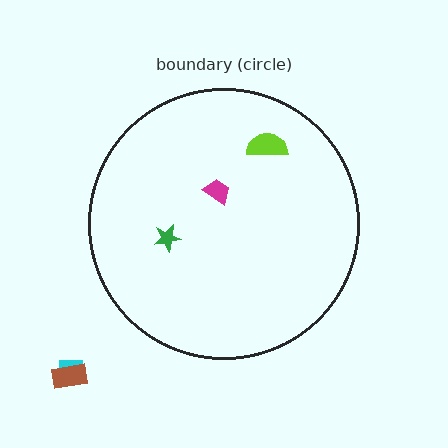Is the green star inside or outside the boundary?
Inside.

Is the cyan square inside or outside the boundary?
Outside.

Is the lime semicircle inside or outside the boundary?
Inside.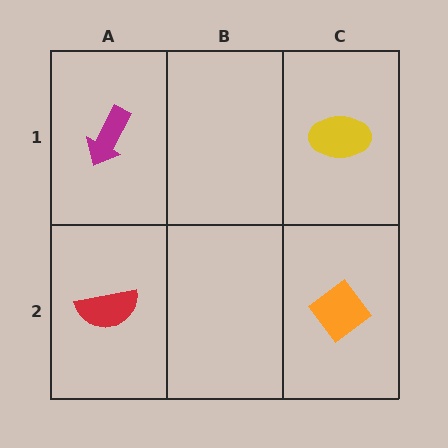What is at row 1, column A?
A magenta arrow.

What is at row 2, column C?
An orange diamond.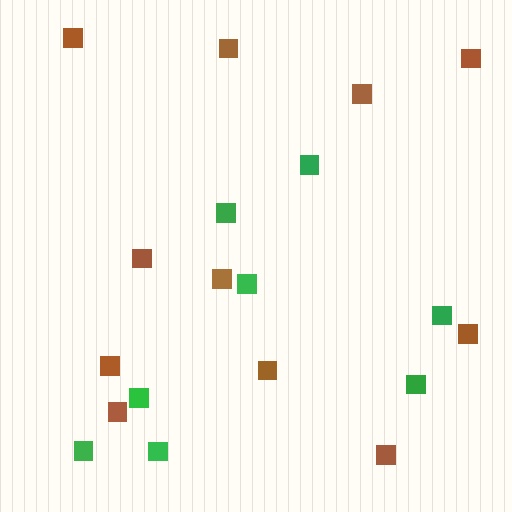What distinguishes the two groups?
There are 2 groups: one group of brown squares (11) and one group of green squares (8).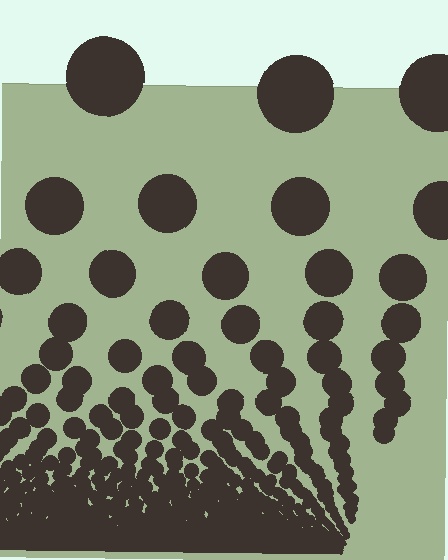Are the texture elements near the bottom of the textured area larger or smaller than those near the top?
Smaller. The gradient is inverted — elements near the bottom are smaller and denser.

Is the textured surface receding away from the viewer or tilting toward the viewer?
The surface appears to tilt toward the viewer. Texture elements get larger and sparser toward the top.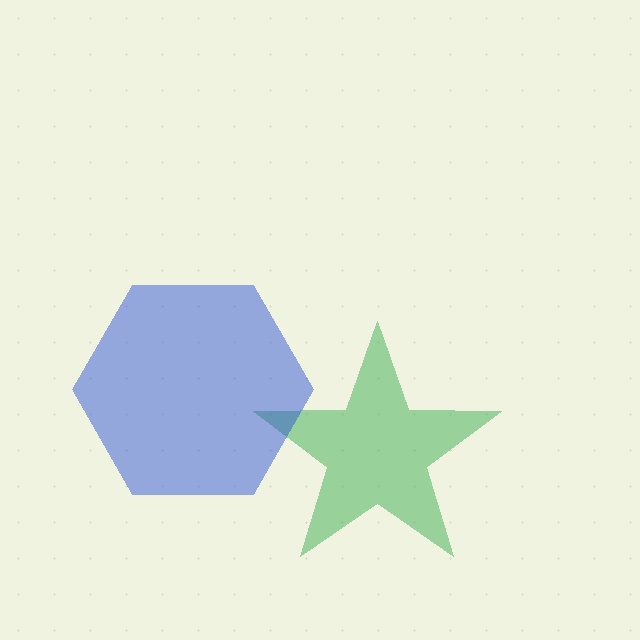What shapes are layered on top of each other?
The layered shapes are: a green star, a blue hexagon.